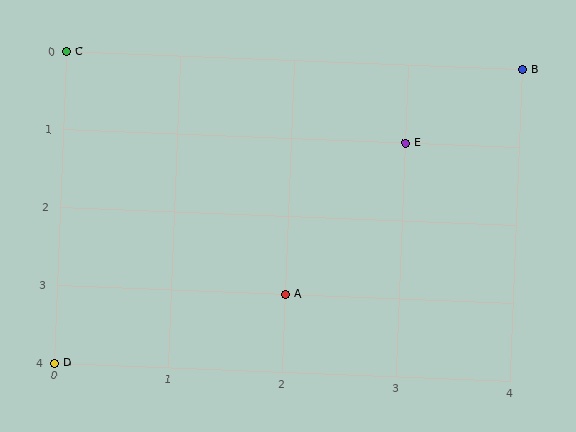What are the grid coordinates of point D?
Point D is at grid coordinates (0, 4).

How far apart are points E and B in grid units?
Points E and B are 1 column and 1 row apart (about 1.4 grid units diagonally).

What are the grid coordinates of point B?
Point B is at grid coordinates (4, 0).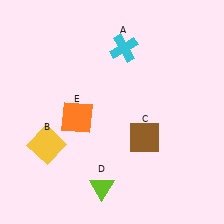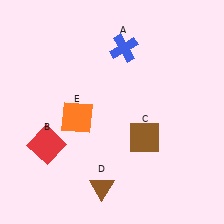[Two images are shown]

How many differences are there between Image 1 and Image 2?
There are 3 differences between the two images.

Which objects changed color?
A changed from cyan to blue. B changed from yellow to red. D changed from lime to brown.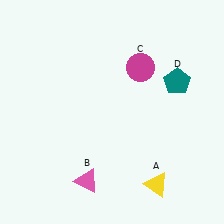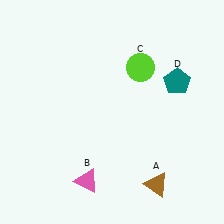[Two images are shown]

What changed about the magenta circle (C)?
In Image 1, C is magenta. In Image 2, it changed to lime.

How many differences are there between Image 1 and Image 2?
There are 2 differences between the two images.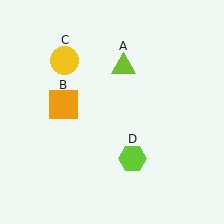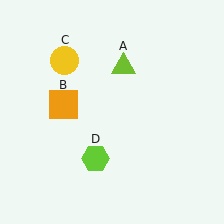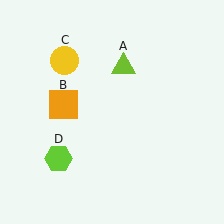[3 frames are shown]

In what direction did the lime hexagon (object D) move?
The lime hexagon (object D) moved left.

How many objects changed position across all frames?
1 object changed position: lime hexagon (object D).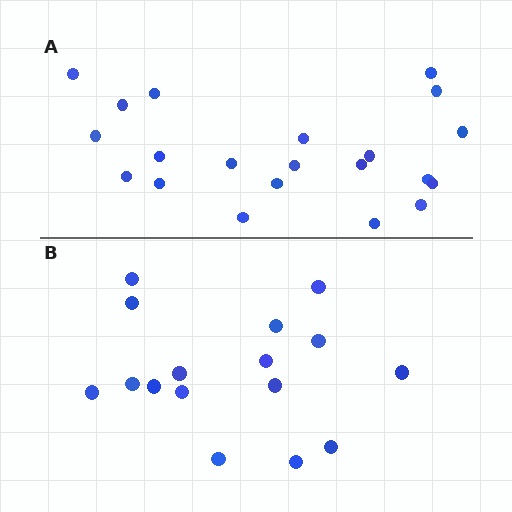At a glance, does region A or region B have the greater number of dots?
Region A (the top region) has more dots.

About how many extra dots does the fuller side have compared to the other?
Region A has about 5 more dots than region B.